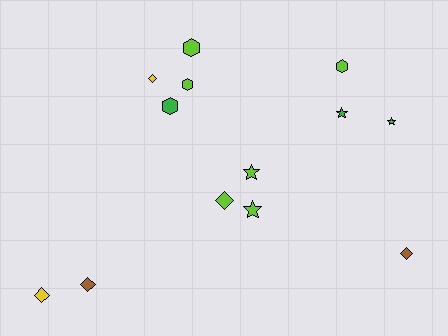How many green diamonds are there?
There are no green diamonds.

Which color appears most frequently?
Lime, with 6 objects.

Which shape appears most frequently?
Diamond, with 5 objects.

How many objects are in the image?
There are 13 objects.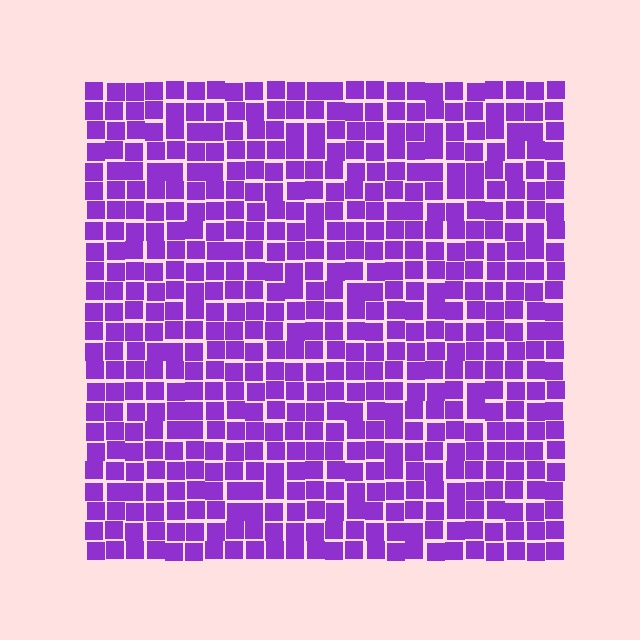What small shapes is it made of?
It is made of small squares.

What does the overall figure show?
The overall figure shows a square.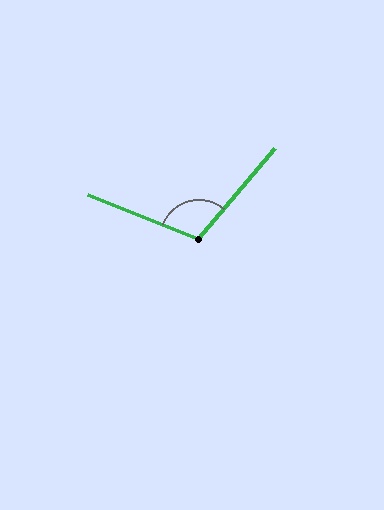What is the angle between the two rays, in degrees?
Approximately 109 degrees.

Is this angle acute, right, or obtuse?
It is obtuse.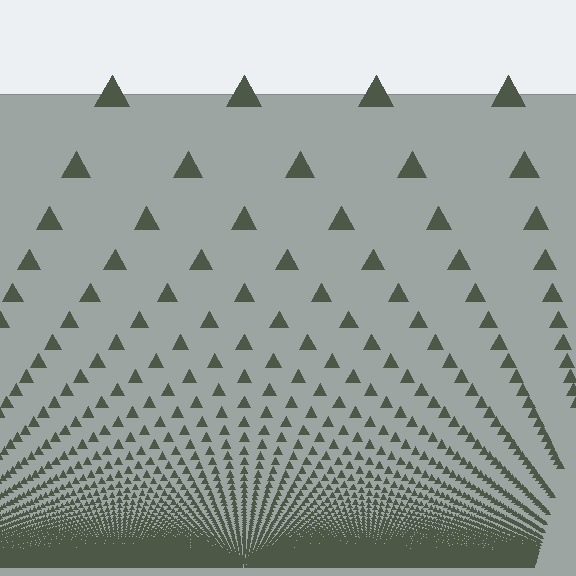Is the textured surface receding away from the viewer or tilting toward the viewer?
The surface appears to tilt toward the viewer. Texture elements get larger and sparser toward the top.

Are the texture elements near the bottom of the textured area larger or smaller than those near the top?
Smaller. The gradient is inverted — elements near the bottom are smaller and denser.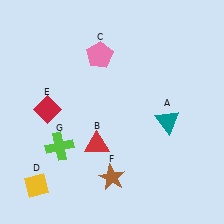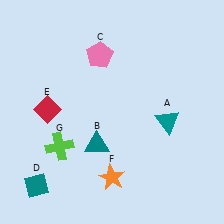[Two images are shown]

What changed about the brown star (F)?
In Image 1, F is brown. In Image 2, it changed to orange.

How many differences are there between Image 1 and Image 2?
There are 3 differences between the two images.